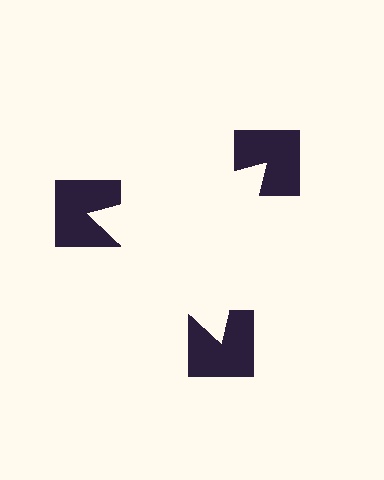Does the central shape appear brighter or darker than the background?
It typically appears slightly brighter than the background, even though no actual brightness change is drawn.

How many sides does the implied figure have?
3 sides.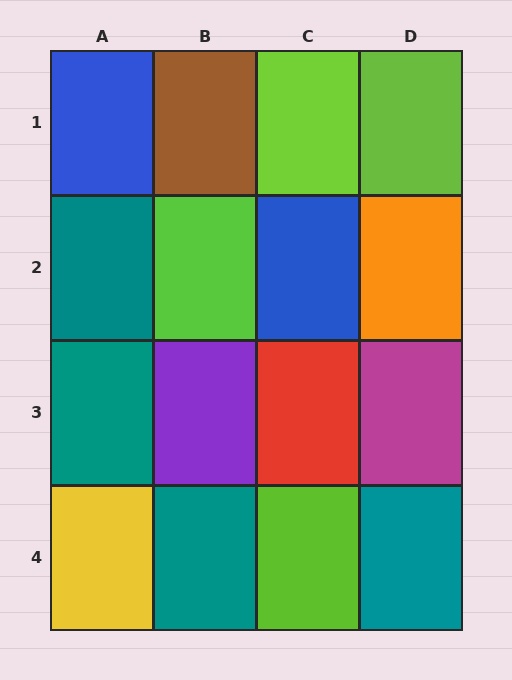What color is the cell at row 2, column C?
Blue.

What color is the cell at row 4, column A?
Yellow.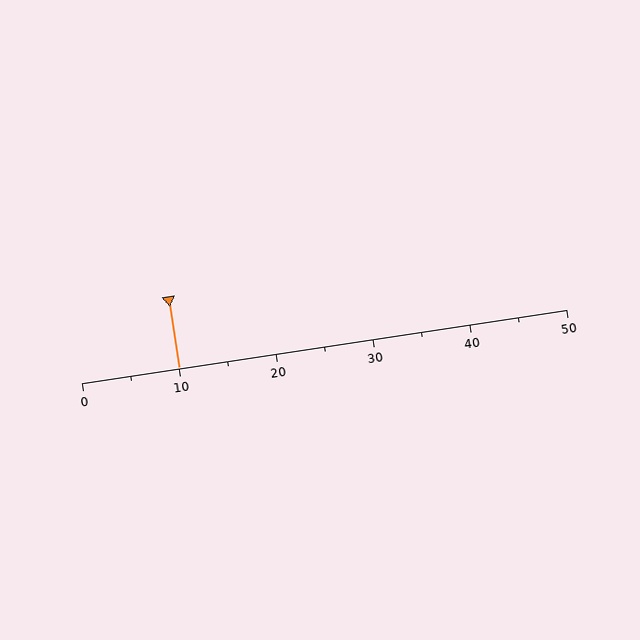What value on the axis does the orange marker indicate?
The marker indicates approximately 10.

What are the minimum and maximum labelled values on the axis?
The axis runs from 0 to 50.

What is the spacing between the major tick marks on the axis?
The major ticks are spaced 10 apart.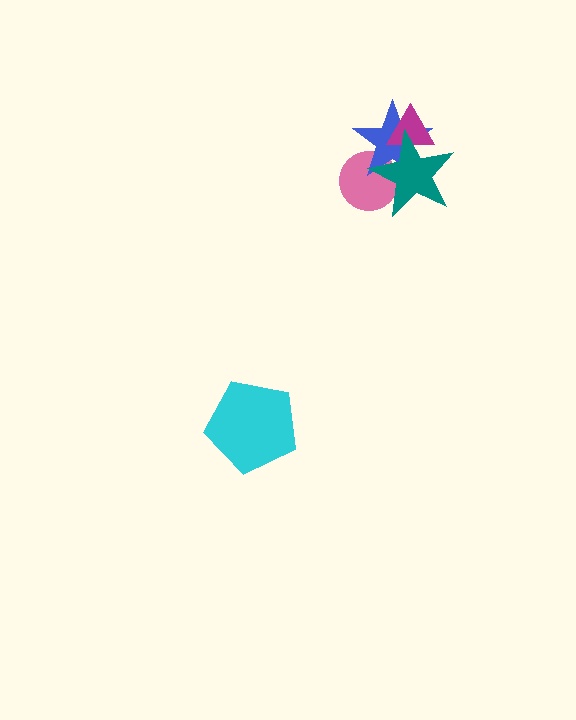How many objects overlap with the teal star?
3 objects overlap with the teal star.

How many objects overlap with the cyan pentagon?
0 objects overlap with the cyan pentagon.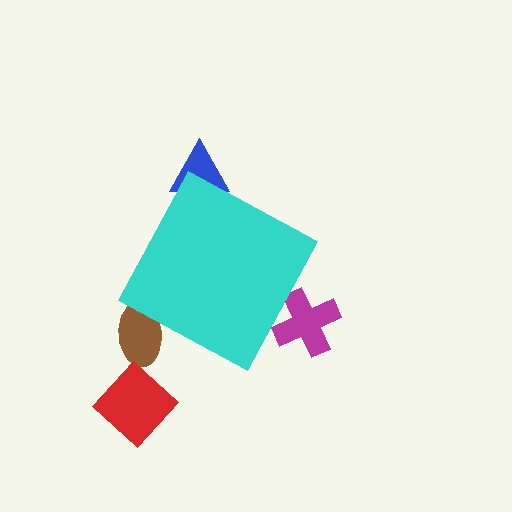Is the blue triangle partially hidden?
Yes, the blue triangle is partially hidden behind the cyan diamond.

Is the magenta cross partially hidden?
Yes, the magenta cross is partially hidden behind the cyan diamond.